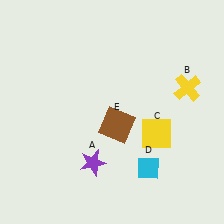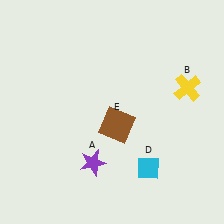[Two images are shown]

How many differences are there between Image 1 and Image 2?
There is 1 difference between the two images.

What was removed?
The yellow square (C) was removed in Image 2.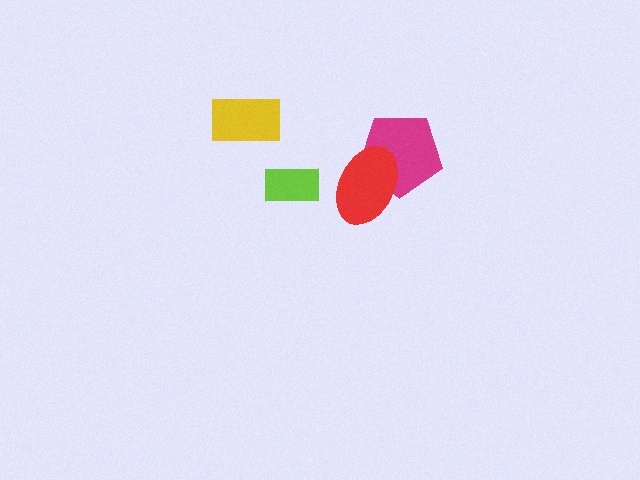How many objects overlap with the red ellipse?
1 object overlaps with the red ellipse.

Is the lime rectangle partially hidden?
No, no other shape covers it.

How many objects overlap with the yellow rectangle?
0 objects overlap with the yellow rectangle.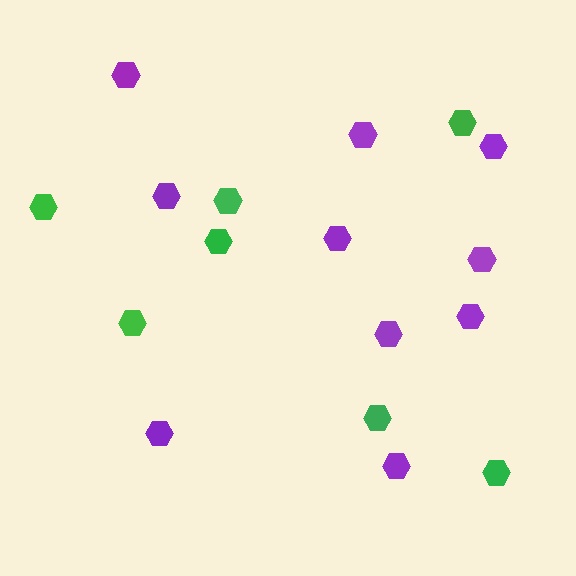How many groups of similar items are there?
There are 2 groups: one group of purple hexagons (10) and one group of green hexagons (7).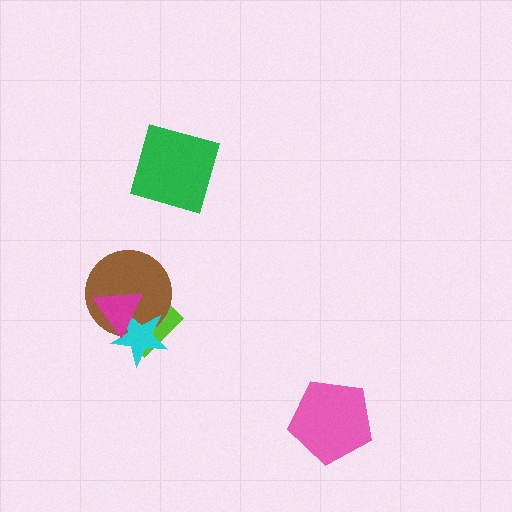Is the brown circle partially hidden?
Yes, it is partially covered by another shape.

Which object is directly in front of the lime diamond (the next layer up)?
The brown circle is directly in front of the lime diamond.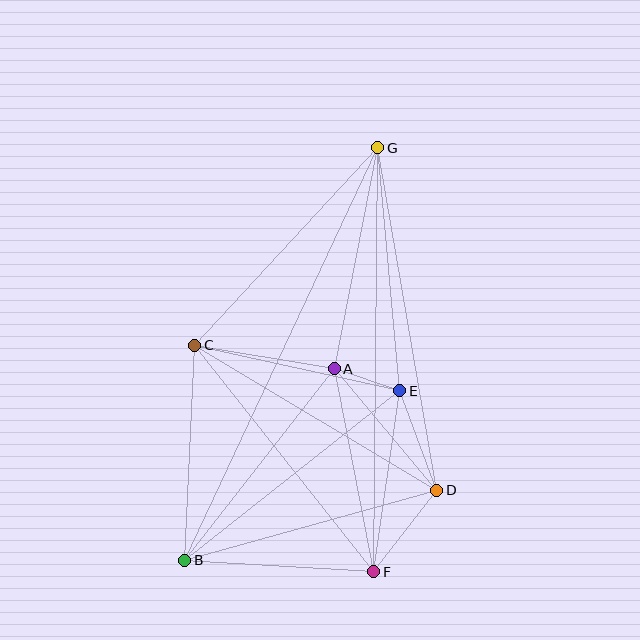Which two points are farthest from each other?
Points B and G are farthest from each other.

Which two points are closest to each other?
Points A and E are closest to each other.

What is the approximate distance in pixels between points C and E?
The distance between C and E is approximately 210 pixels.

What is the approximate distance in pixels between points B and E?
The distance between B and E is approximately 274 pixels.